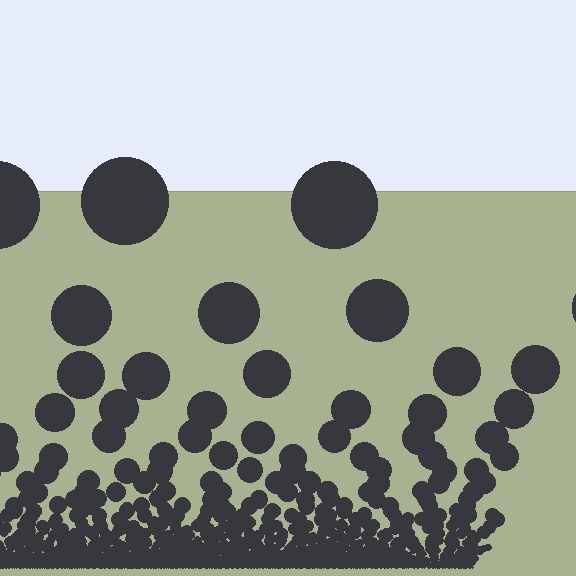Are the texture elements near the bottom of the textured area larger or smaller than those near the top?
Smaller. The gradient is inverted — elements near the bottom are smaller and denser.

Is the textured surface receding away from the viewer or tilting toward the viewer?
The surface appears to tilt toward the viewer. Texture elements get larger and sparser toward the top.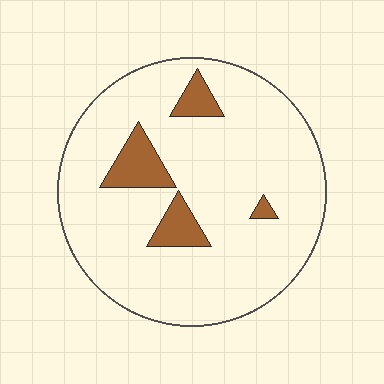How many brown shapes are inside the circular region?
4.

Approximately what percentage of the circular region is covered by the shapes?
Approximately 10%.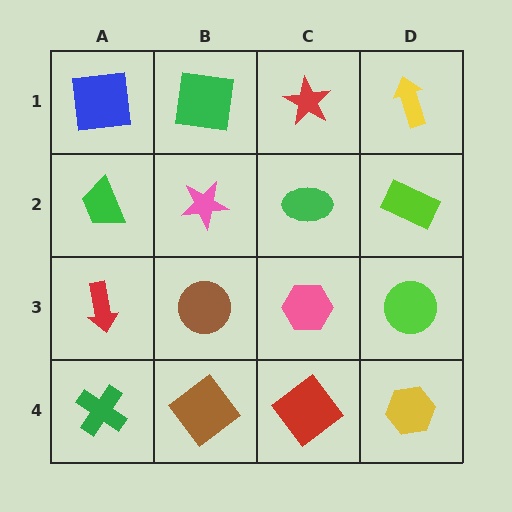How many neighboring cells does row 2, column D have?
3.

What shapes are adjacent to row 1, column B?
A pink star (row 2, column B), a blue square (row 1, column A), a red star (row 1, column C).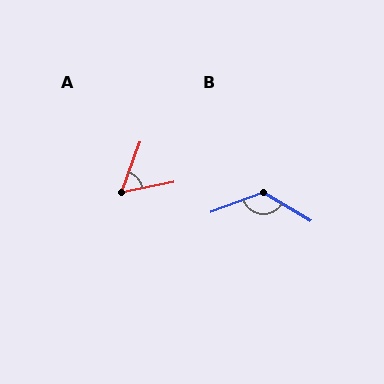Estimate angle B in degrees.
Approximately 128 degrees.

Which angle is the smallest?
A, at approximately 59 degrees.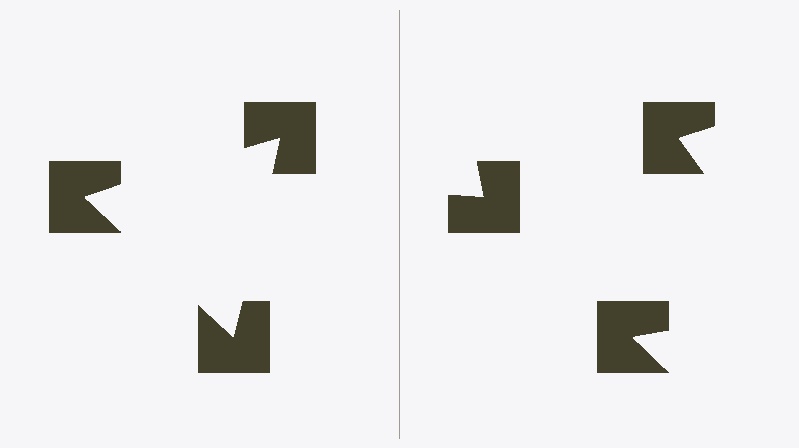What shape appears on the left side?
An illusory triangle.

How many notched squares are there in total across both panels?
6 — 3 on each side.